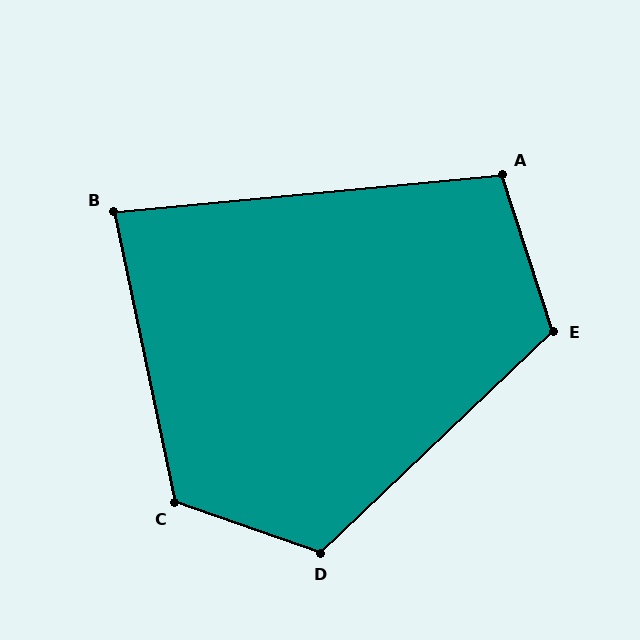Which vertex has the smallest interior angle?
B, at approximately 83 degrees.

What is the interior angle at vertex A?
Approximately 102 degrees (obtuse).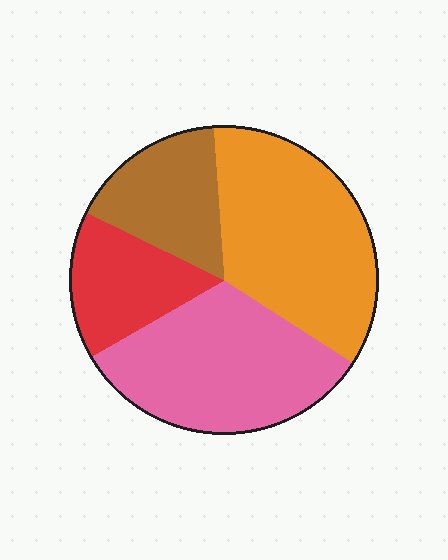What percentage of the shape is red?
Red covers 16% of the shape.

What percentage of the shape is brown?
Brown covers around 15% of the shape.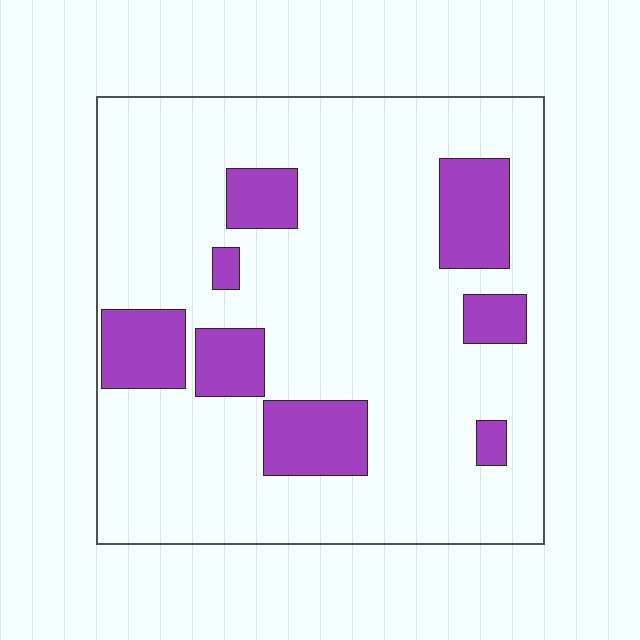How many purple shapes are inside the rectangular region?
8.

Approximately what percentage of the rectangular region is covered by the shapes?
Approximately 20%.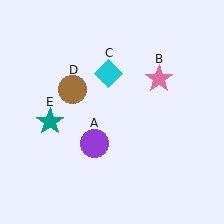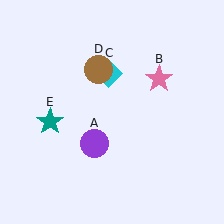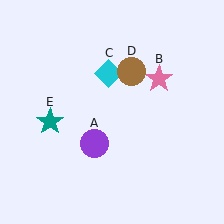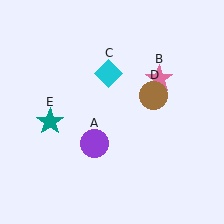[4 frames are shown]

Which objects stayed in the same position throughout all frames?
Purple circle (object A) and pink star (object B) and cyan diamond (object C) and teal star (object E) remained stationary.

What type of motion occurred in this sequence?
The brown circle (object D) rotated clockwise around the center of the scene.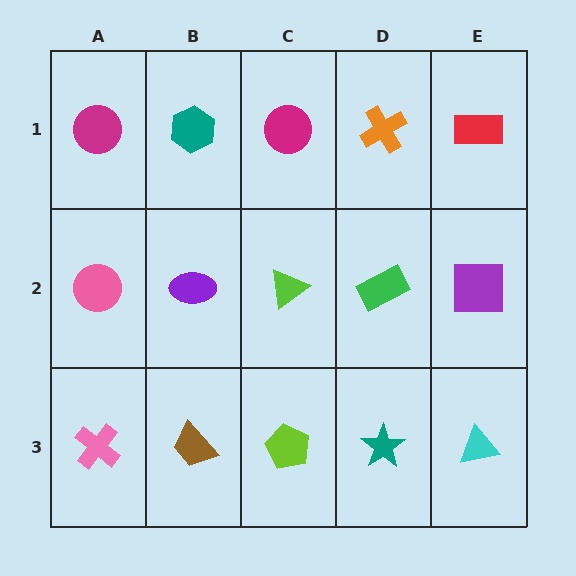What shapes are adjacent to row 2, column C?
A magenta circle (row 1, column C), a lime pentagon (row 3, column C), a purple ellipse (row 2, column B), a green rectangle (row 2, column D).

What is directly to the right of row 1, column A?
A teal hexagon.